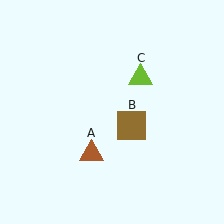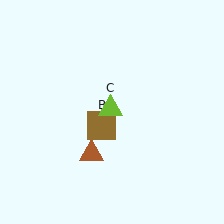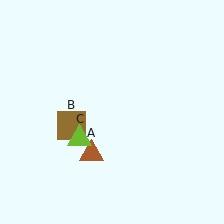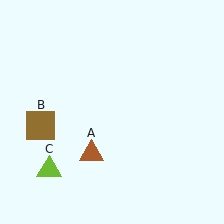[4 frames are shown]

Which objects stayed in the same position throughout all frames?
Brown triangle (object A) remained stationary.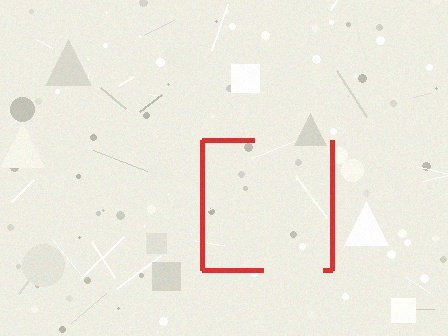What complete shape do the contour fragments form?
The contour fragments form a square.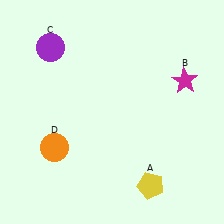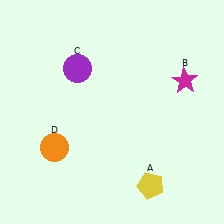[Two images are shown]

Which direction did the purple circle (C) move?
The purple circle (C) moved right.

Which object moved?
The purple circle (C) moved right.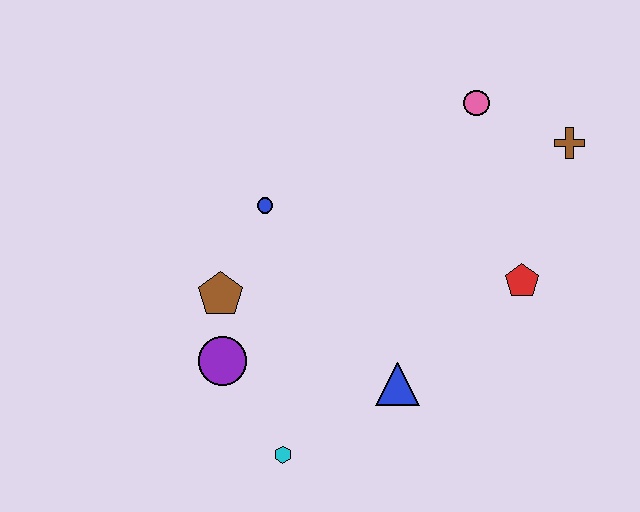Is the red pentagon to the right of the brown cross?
No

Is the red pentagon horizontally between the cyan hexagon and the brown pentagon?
No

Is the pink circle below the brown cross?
No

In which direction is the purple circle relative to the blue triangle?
The purple circle is to the left of the blue triangle.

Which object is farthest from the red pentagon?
The purple circle is farthest from the red pentagon.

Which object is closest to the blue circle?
The brown pentagon is closest to the blue circle.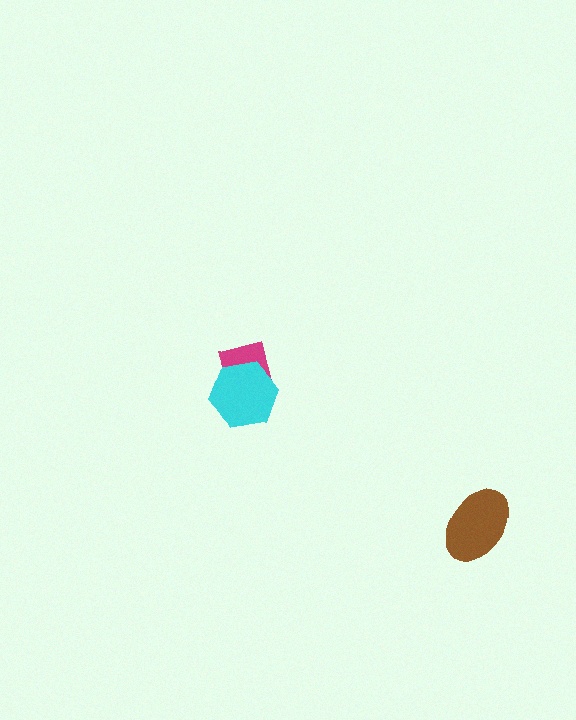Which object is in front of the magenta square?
The cyan hexagon is in front of the magenta square.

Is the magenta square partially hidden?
Yes, it is partially covered by another shape.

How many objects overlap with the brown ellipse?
0 objects overlap with the brown ellipse.